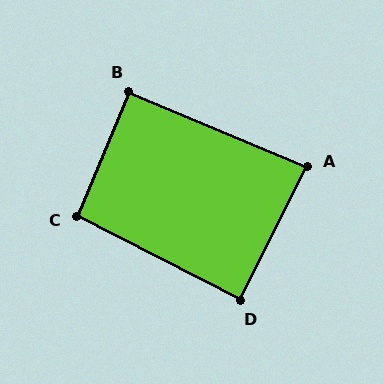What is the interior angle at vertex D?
Approximately 90 degrees (approximately right).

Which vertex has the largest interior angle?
C, at approximately 94 degrees.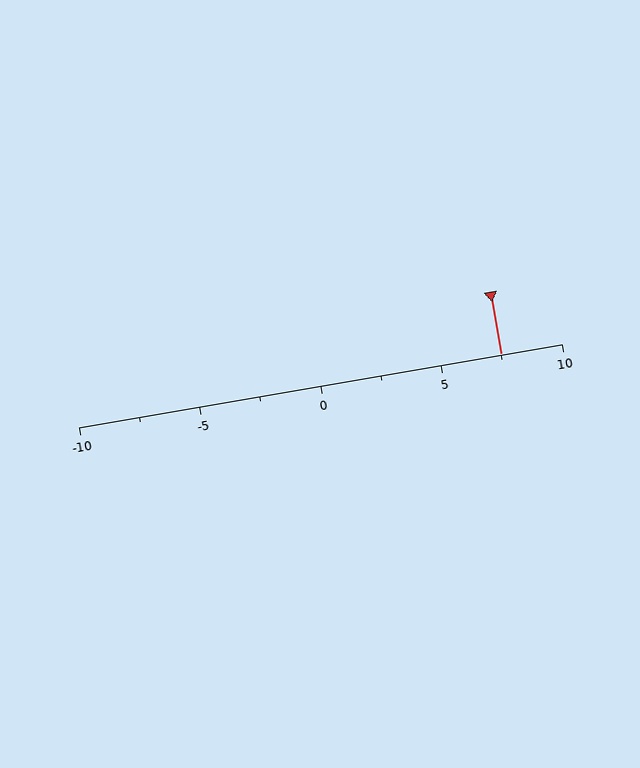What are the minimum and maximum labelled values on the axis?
The axis runs from -10 to 10.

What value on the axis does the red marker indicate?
The marker indicates approximately 7.5.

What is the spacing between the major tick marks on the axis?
The major ticks are spaced 5 apart.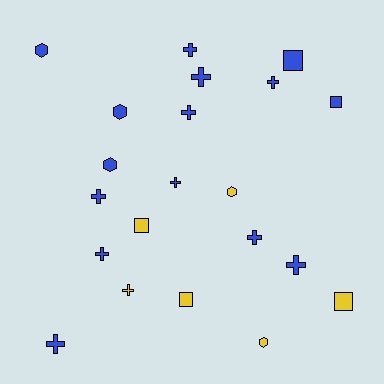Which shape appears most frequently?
Cross, with 11 objects.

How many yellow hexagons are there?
There are 2 yellow hexagons.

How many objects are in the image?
There are 21 objects.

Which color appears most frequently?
Blue, with 15 objects.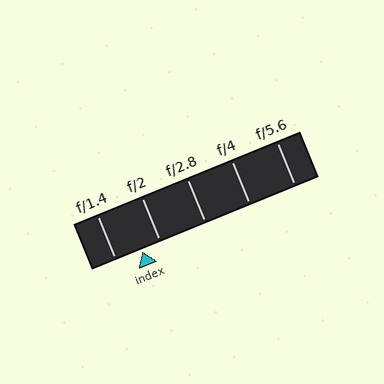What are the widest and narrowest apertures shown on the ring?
The widest aperture shown is f/1.4 and the narrowest is f/5.6.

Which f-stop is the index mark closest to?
The index mark is closest to f/2.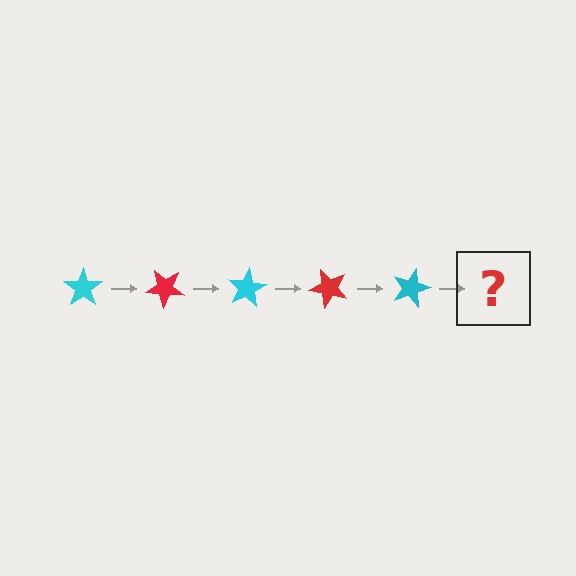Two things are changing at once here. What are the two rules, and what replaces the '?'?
The two rules are that it rotates 40 degrees each step and the color cycles through cyan and red. The '?' should be a red star, rotated 200 degrees from the start.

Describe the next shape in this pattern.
It should be a red star, rotated 200 degrees from the start.